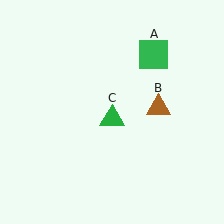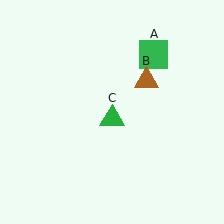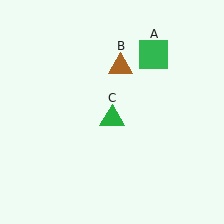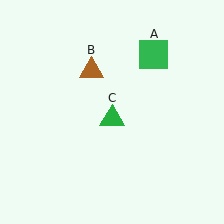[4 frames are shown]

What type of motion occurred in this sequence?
The brown triangle (object B) rotated counterclockwise around the center of the scene.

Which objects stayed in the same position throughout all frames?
Green square (object A) and green triangle (object C) remained stationary.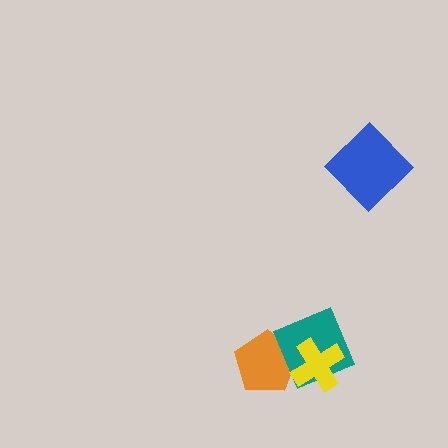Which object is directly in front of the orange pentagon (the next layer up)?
The teal diamond is directly in front of the orange pentagon.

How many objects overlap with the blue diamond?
0 objects overlap with the blue diamond.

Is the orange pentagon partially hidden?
Yes, it is partially covered by another shape.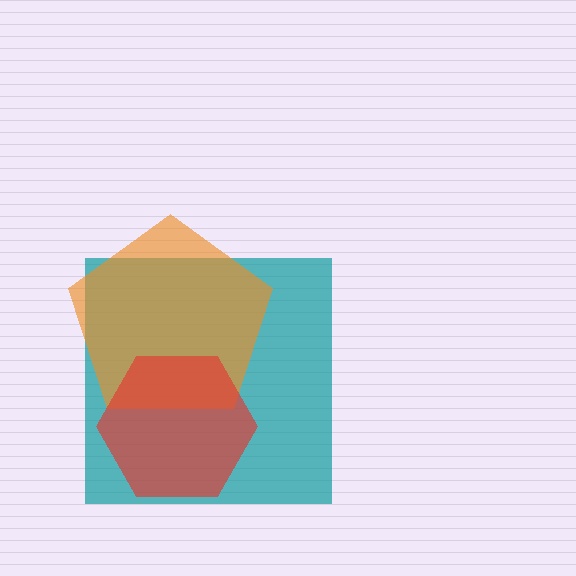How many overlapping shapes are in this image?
There are 3 overlapping shapes in the image.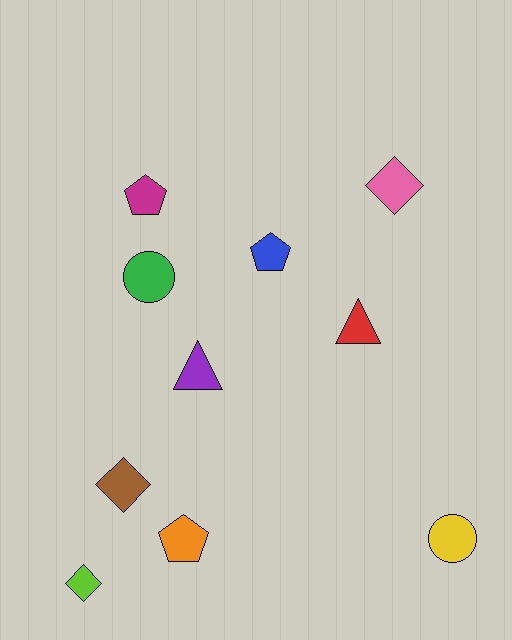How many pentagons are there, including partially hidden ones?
There are 3 pentagons.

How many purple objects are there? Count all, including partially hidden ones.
There is 1 purple object.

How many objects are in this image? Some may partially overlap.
There are 10 objects.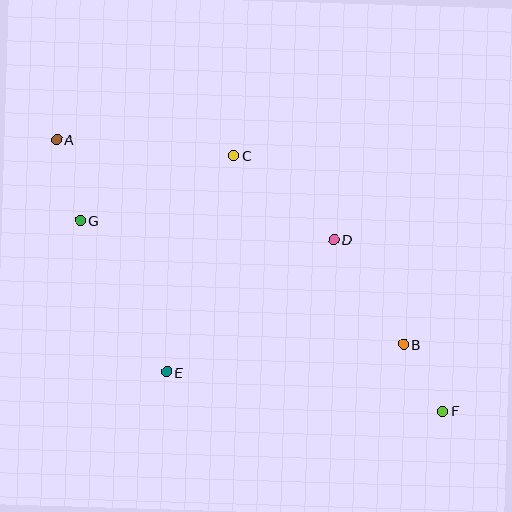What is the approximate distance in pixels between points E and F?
The distance between E and F is approximately 279 pixels.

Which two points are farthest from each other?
Points A and F are farthest from each other.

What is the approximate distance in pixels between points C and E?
The distance between C and E is approximately 227 pixels.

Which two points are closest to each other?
Points B and F are closest to each other.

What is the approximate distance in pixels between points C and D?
The distance between C and D is approximately 131 pixels.